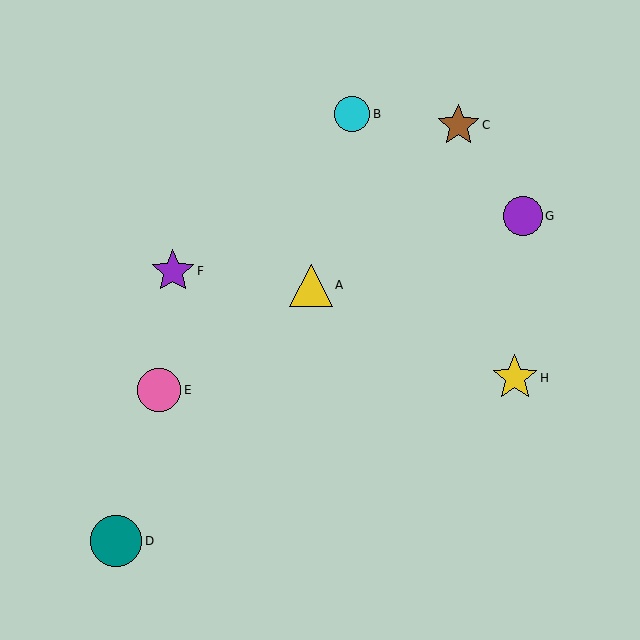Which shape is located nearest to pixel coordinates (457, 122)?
The brown star (labeled C) at (458, 125) is nearest to that location.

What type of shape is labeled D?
Shape D is a teal circle.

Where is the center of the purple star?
The center of the purple star is at (173, 271).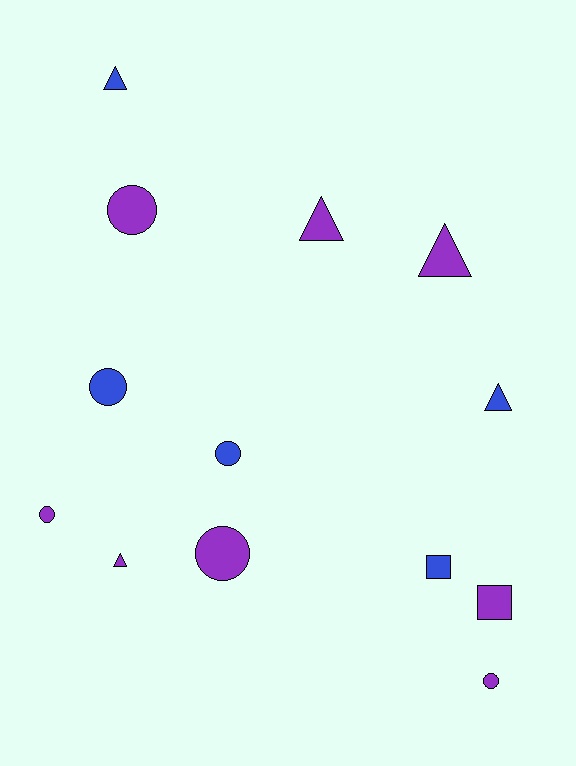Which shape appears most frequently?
Circle, with 6 objects.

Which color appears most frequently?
Purple, with 8 objects.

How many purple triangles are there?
There are 3 purple triangles.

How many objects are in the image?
There are 13 objects.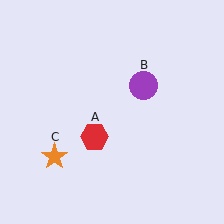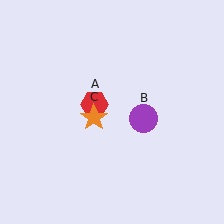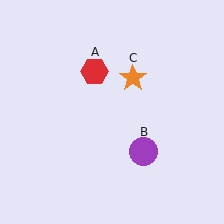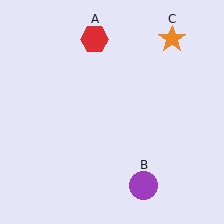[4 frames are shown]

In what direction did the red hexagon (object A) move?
The red hexagon (object A) moved up.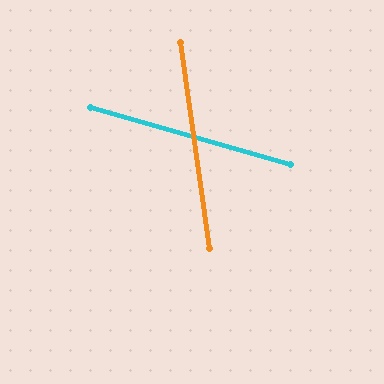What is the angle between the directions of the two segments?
Approximately 66 degrees.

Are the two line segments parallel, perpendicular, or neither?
Neither parallel nor perpendicular — they differ by about 66°.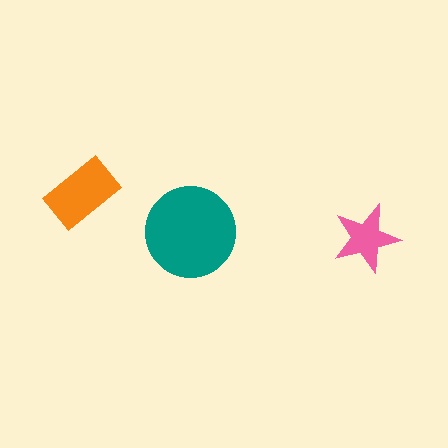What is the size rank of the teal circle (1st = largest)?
1st.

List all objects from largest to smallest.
The teal circle, the orange rectangle, the pink star.